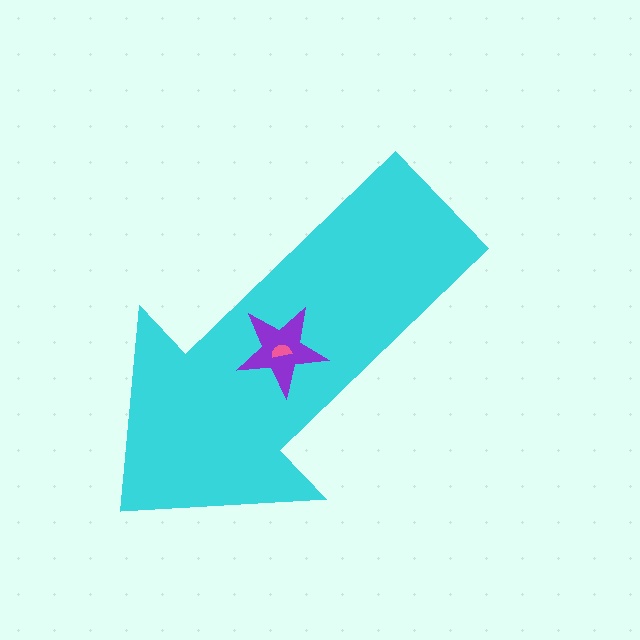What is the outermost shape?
The cyan arrow.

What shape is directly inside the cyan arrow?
The purple star.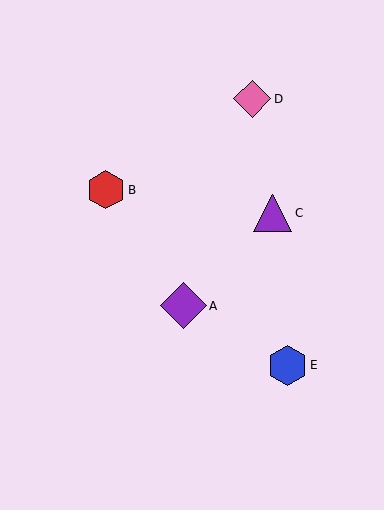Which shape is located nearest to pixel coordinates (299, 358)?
The blue hexagon (labeled E) at (287, 365) is nearest to that location.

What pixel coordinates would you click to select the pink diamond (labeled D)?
Click at (252, 99) to select the pink diamond D.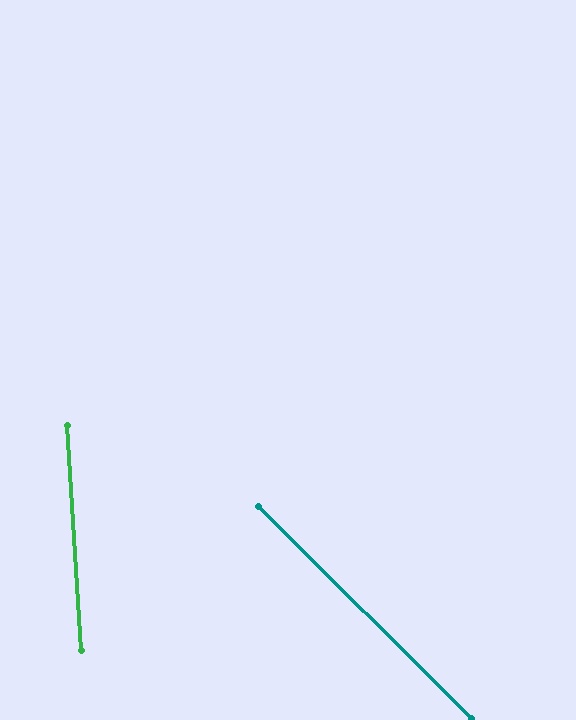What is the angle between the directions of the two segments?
Approximately 42 degrees.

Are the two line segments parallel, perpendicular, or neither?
Neither parallel nor perpendicular — they differ by about 42°.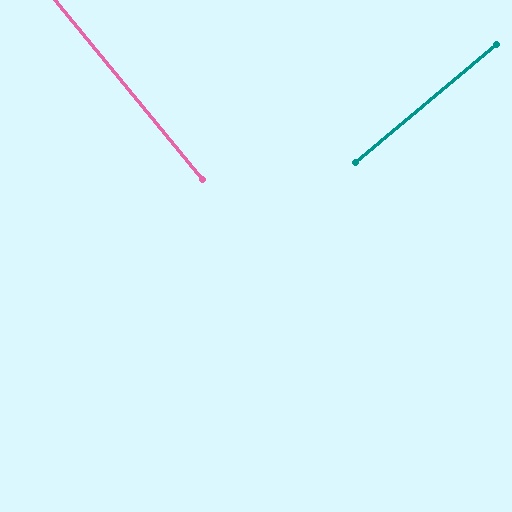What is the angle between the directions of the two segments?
Approximately 89 degrees.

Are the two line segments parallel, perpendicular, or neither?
Perpendicular — they meet at approximately 89°.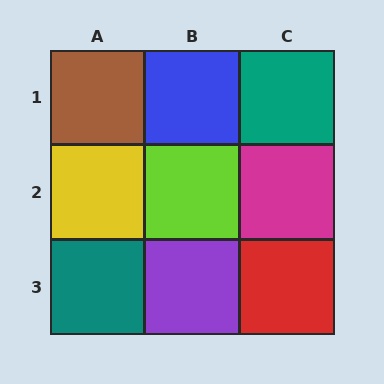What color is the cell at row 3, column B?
Purple.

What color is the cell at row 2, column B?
Lime.